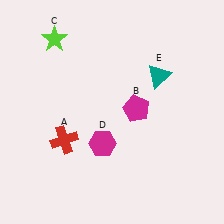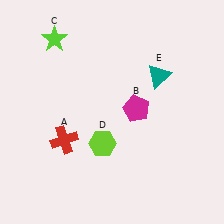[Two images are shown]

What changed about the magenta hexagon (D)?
In Image 1, D is magenta. In Image 2, it changed to lime.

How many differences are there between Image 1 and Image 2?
There is 1 difference between the two images.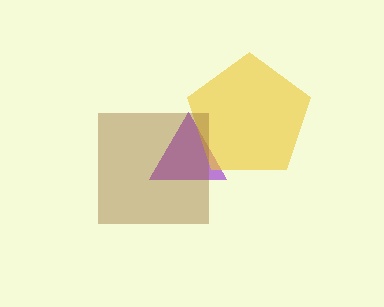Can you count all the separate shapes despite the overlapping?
Yes, there are 3 separate shapes.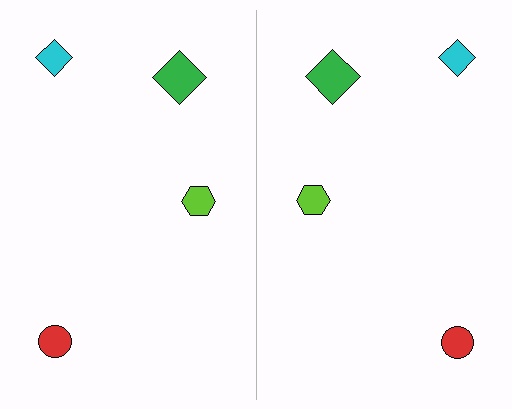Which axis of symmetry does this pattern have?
The pattern has a vertical axis of symmetry running through the center of the image.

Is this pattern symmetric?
Yes, this pattern has bilateral (reflection) symmetry.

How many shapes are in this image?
There are 8 shapes in this image.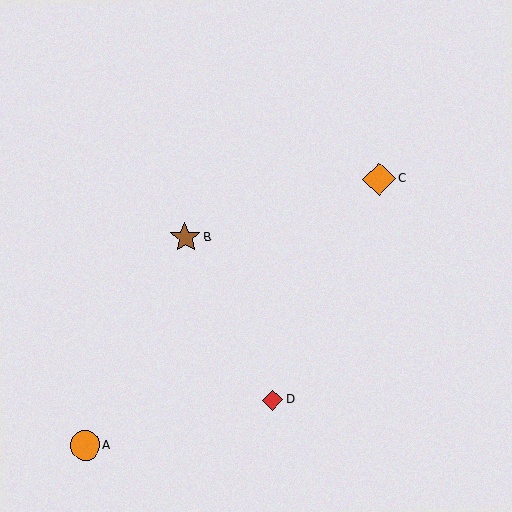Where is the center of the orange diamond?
The center of the orange diamond is at (379, 179).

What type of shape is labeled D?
Shape D is a red diamond.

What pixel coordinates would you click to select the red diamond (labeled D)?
Click at (273, 400) to select the red diamond D.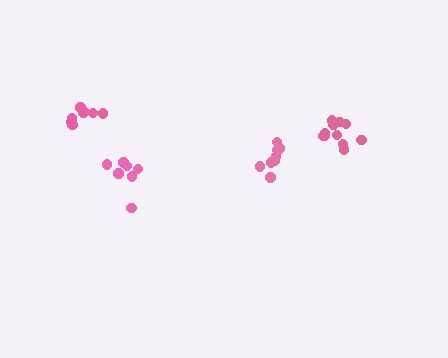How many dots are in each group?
Group 1: 9 dots, Group 2: 8 dots, Group 3: 11 dots, Group 4: 7 dots (35 total).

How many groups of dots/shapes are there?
There are 4 groups.